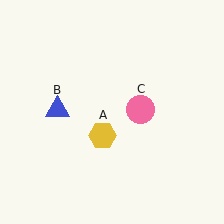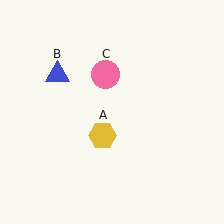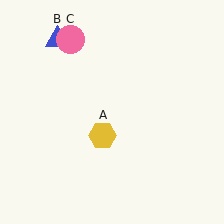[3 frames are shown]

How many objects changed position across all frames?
2 objects changed position: blue triangle (object B), pink circle (object C).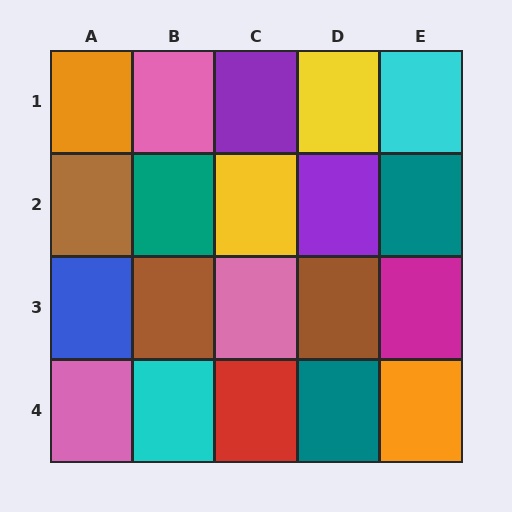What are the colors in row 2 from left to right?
Brown, teal, yellow, purple, teal.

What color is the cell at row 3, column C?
Pink.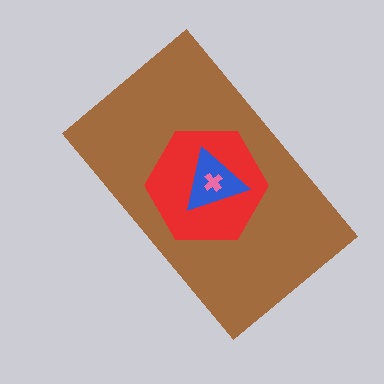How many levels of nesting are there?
4.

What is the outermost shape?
The brown rectangle.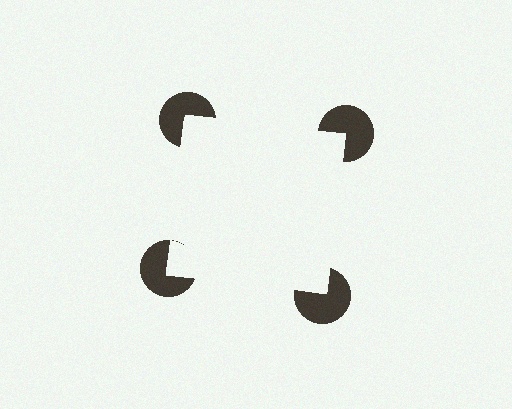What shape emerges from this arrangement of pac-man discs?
An illusory square — its edges are inferred from the aligned wedge cuts in the pac-man discs, not physically drawn.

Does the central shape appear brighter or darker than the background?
It typically appears slightly brighter than the background, even though no actual brightness change is drawn.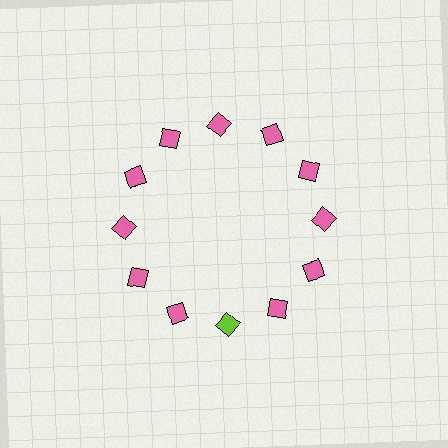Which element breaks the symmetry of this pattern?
The lime diamond at roughly the 6 o'clock position breaks the symmetry. All other shapes are pink diamonds.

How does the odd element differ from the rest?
It has a different color: lime instead of pink.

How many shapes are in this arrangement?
There are 12 shapes arranged in a ring pattern.